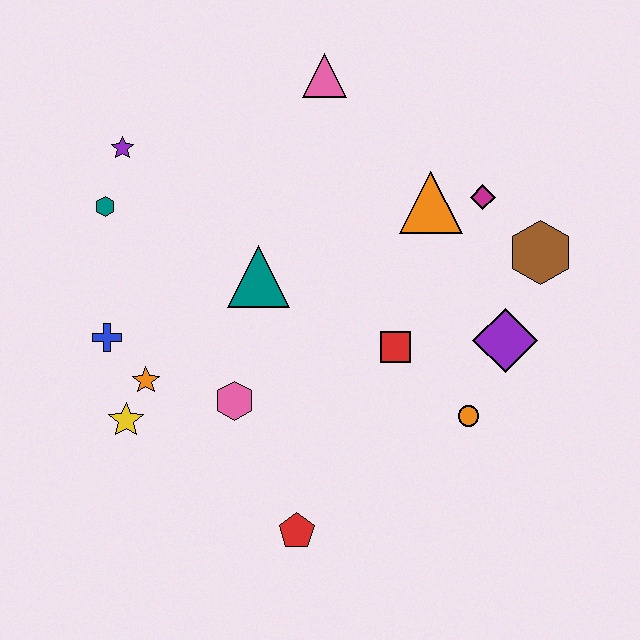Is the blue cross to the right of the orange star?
No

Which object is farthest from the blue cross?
The brown hexagon is farthest from the blue cross.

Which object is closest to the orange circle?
The purple diamond is closest to the orange circle.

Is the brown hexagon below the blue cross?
No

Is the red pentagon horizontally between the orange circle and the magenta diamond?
No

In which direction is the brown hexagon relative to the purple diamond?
The brown hexagon is above the purple diamond.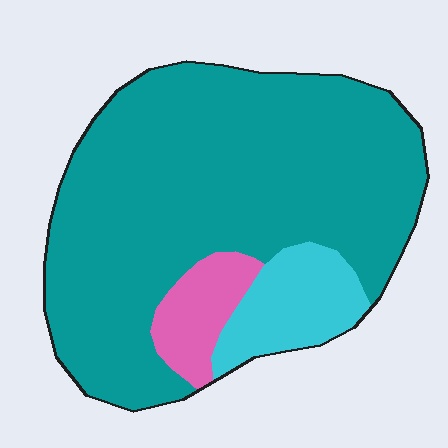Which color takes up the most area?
Teal, at roughly 80%.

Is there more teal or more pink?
Teal.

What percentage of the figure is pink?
Pink takes up about one tenth (1/10) of the figure.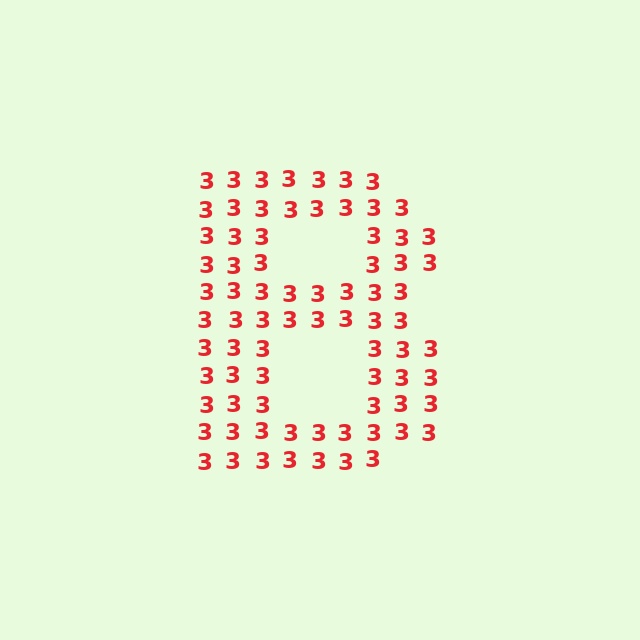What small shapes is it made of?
It is made of small digit 3's.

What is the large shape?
The large shape is the letter B.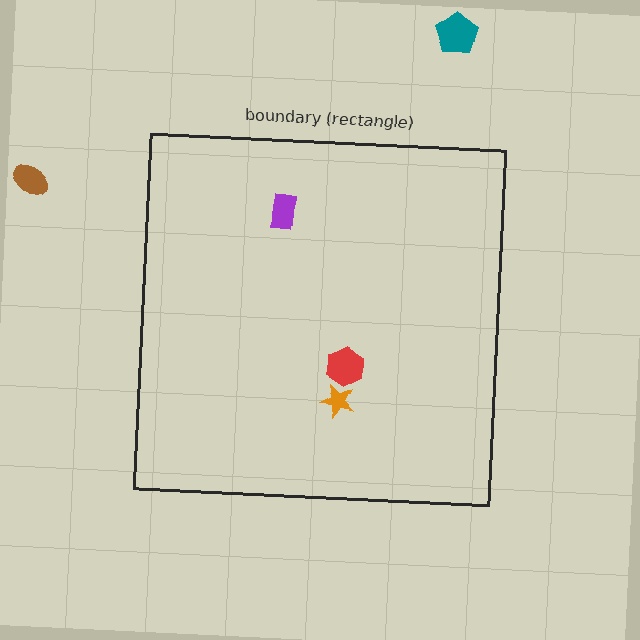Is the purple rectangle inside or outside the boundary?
Inside.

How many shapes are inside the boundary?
3 inside, 2 outside.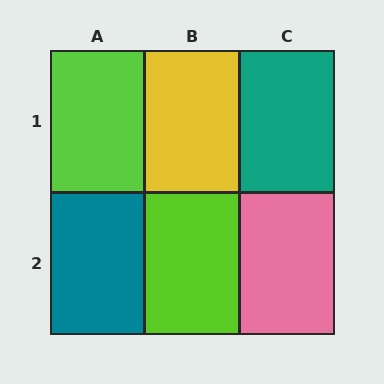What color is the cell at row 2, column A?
Teal.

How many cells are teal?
2 cells are teal.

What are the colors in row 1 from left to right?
Lime, yellow, teal.